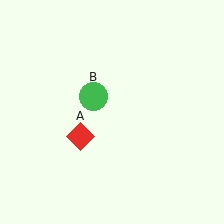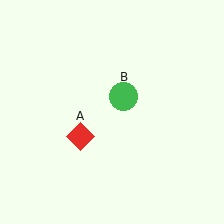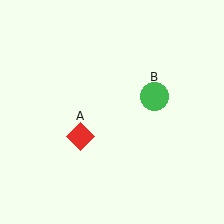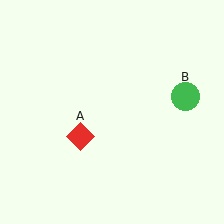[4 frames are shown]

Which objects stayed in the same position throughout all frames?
Red diamond (object A) remained stationary.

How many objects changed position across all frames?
1 object changed position: green circle (object B).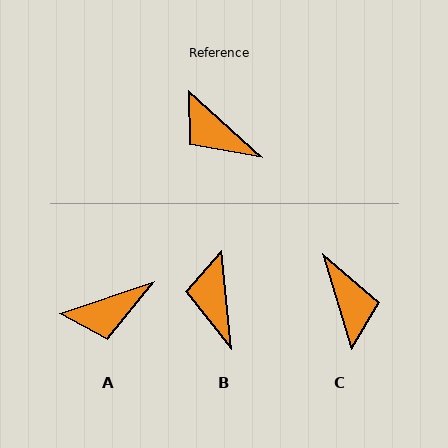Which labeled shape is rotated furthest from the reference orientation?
C, about 149 degrees away.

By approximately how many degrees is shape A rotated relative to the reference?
Approximately 61 degrees counter-clockwise.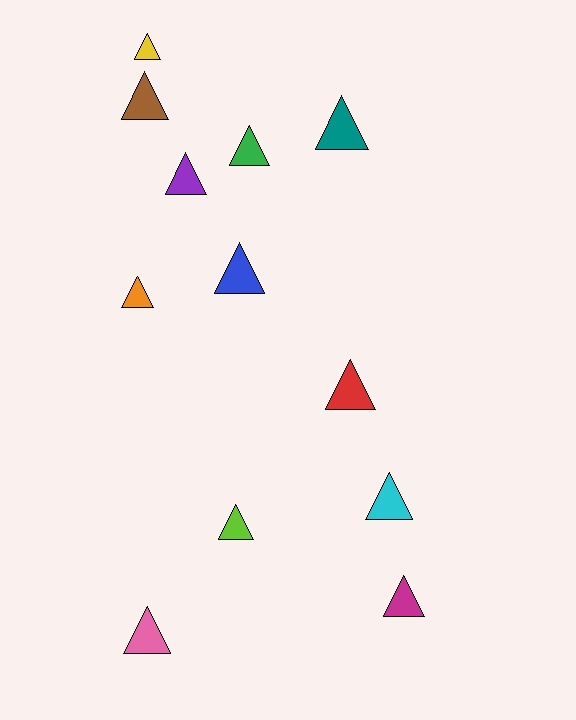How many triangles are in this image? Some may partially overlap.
There are 12 triangles.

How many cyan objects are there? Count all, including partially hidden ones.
There is 1 cyan object.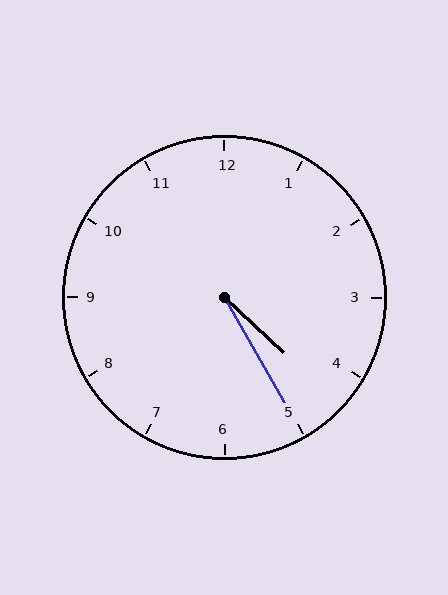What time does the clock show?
4:25.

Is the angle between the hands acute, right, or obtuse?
It is acute.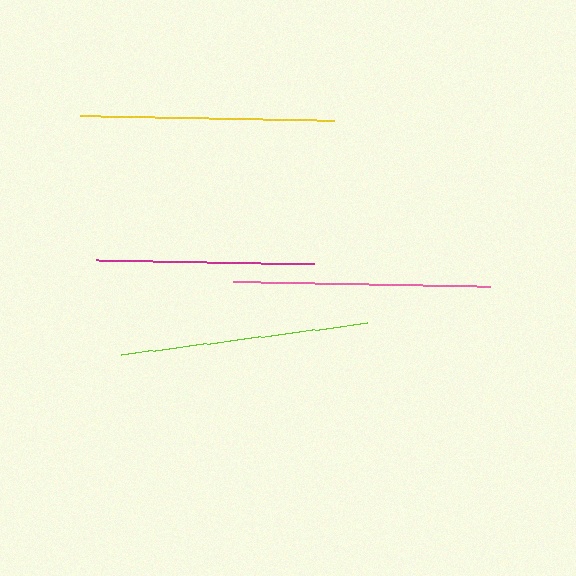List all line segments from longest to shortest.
From longest to shortest: pink, yellow, lime, magenta.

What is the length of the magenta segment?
The magenta segment is approximately 218 pixels long.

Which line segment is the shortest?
The magenta line is the shortest at approximately 218 pixels.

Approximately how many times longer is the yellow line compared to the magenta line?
The yellow line is approximately 1.2 times the length of the magenta line.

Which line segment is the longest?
The pink line is the longest at approximately 258 pixels.